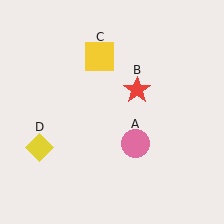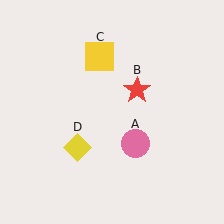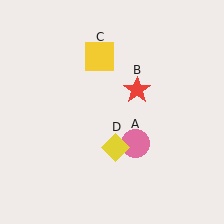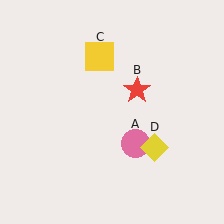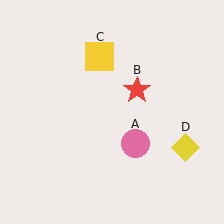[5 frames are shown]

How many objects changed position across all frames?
1 object changed position: yellow diamond (object D).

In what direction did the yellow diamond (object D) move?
The yellow diamond (object D) moved right.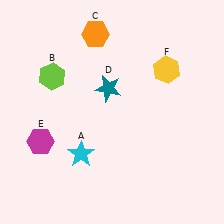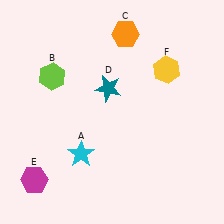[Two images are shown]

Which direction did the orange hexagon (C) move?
The orange hexagon (C) moved right.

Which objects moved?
The objects that moved are: the orange hexagon (C), the magenta hexagon (E).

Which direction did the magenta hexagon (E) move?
The magenta hexagon (E) moved down.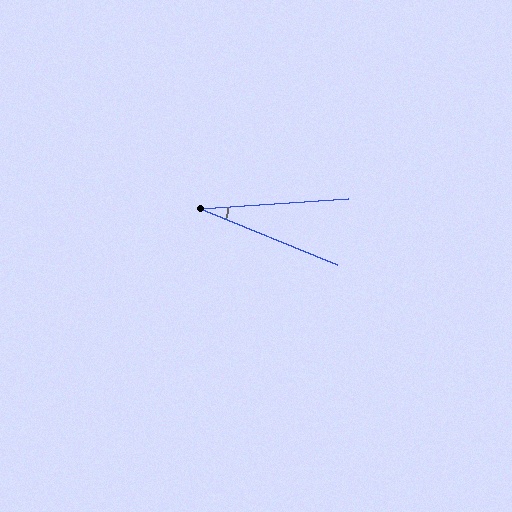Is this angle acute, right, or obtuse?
It is acute.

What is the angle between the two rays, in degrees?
Approximately 26 degrees.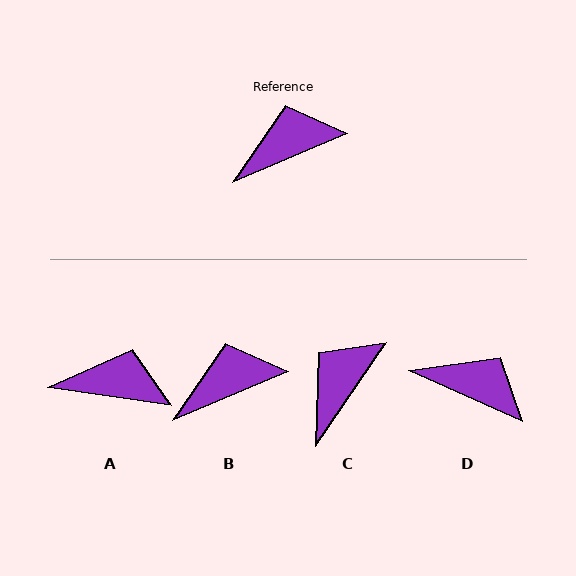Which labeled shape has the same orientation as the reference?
B.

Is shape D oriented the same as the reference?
No, it is off by about 47 degrees.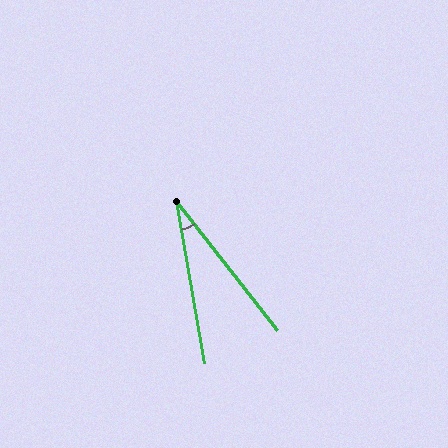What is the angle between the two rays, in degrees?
Approximately 28 degrees.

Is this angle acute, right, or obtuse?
It is acute.